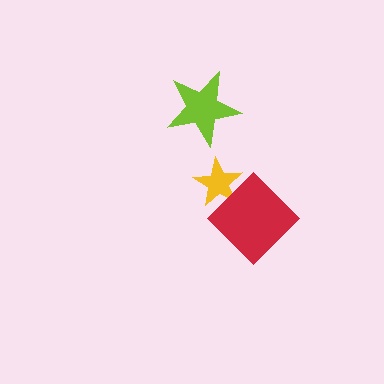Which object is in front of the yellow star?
The red diamond is in front of the yellow star.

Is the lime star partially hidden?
No, no other shape covers it.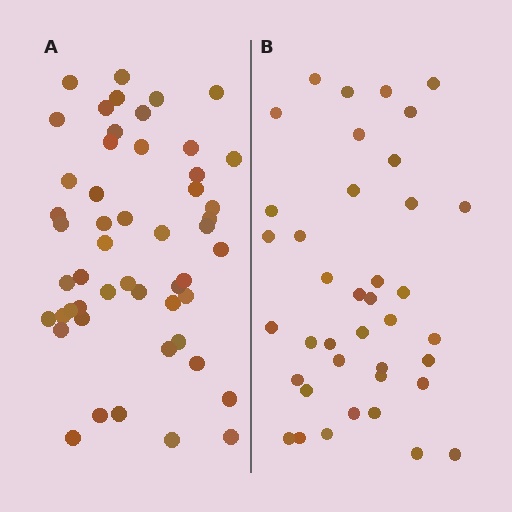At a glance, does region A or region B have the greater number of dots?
Region A (the left region) has more dots.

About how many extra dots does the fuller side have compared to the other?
Region A has roughly 12 or so more dots than region B.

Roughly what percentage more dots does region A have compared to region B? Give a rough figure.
About 30% more.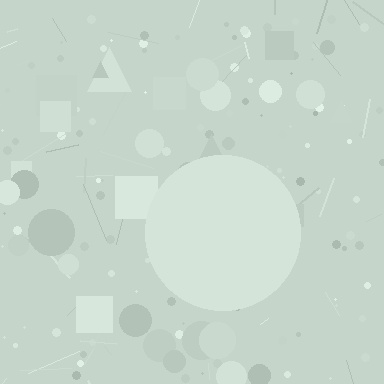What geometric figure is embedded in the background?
A circle is embedded in the background.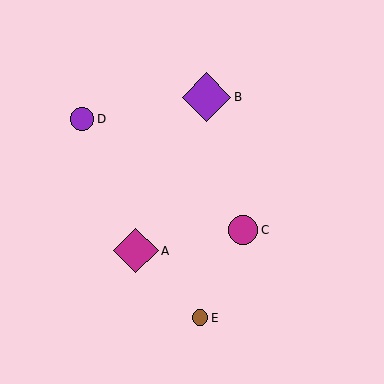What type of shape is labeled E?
Shape E is a brown circle.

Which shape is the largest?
The purple diamond (labeled B) is the largest.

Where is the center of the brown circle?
The center of the brown circle is at (200, 318).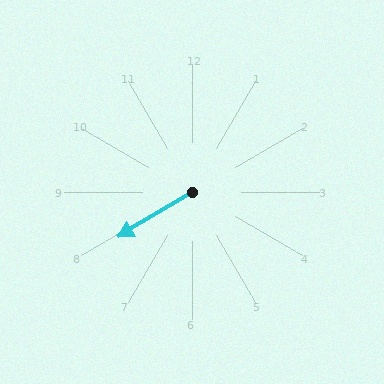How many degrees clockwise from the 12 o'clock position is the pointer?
Approximately 239 degrees.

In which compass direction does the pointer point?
Southwest.